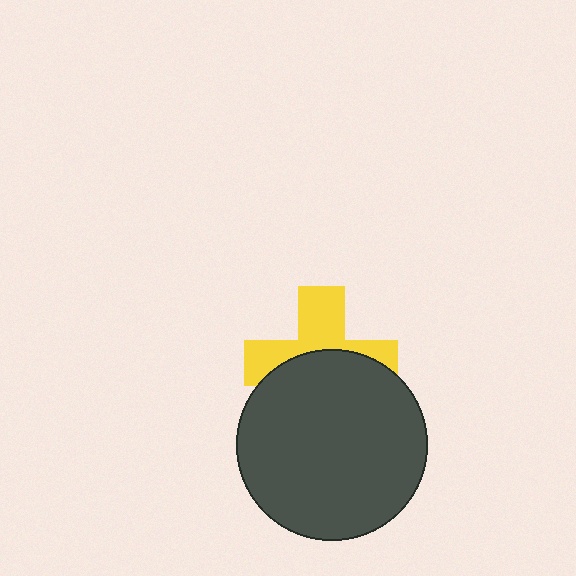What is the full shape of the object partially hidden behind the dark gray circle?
The partially hidden object is a yellow cross.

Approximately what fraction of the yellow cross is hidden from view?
Roughly 52% of the yellow cross is hidden behind the dark gray circle.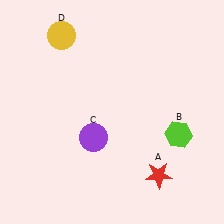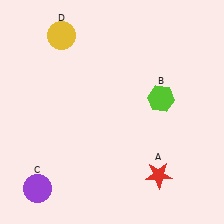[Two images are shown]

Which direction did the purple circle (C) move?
The purple circle (C) moved left.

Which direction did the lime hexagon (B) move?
The lime hexagon (B) moved up.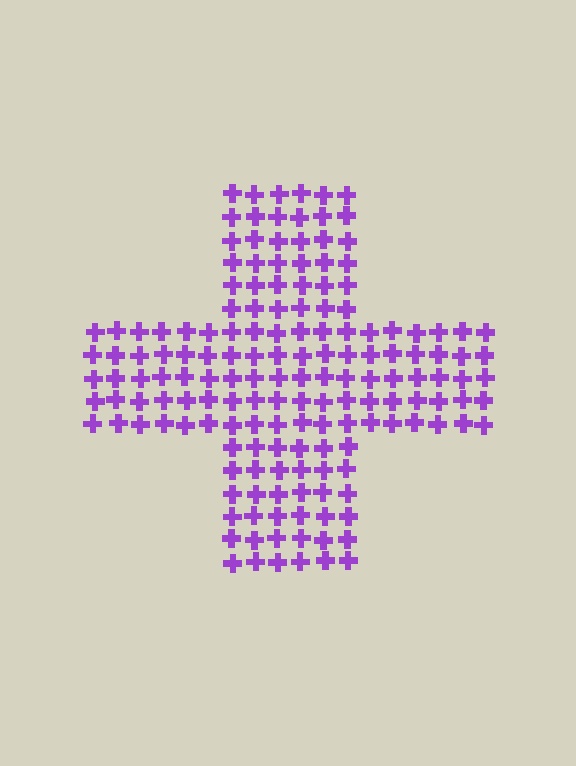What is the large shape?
The large shape is a cross.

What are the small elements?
The small elements are crosses.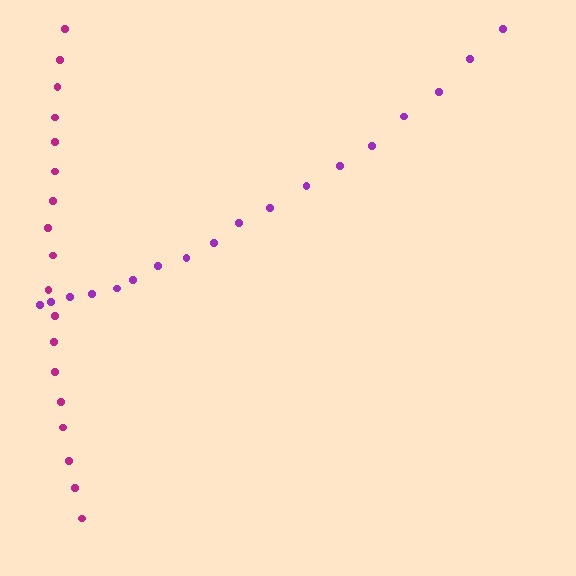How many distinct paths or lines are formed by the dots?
There are 2 distinct paths.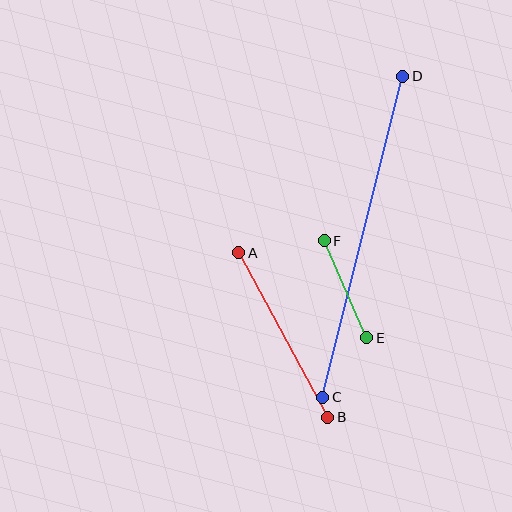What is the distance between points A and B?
The distance is approximately 187 pixels.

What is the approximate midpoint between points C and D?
The midpoint is at approximately (363, 237) pixels.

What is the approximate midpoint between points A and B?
The midpoint is at approximately (283, 335) pixels.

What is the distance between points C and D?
The distance is approximately 331 pixels.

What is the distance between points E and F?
The distance is approximately 106 pixels.